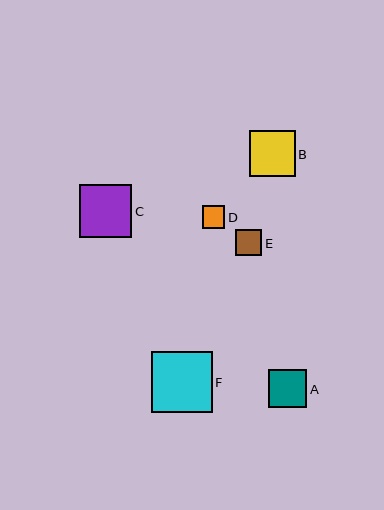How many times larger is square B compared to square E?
Square B is approximately 1.8 times the size of square E.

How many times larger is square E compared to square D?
Square E is approximately 1.2 times the size of square D.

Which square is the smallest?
Square D is the smallest with a size of approximately 23 pixels.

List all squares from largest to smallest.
From largest to smallest: F, C, B, A, E, D.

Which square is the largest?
Square F is the largest with a size of approximately 61 pixels.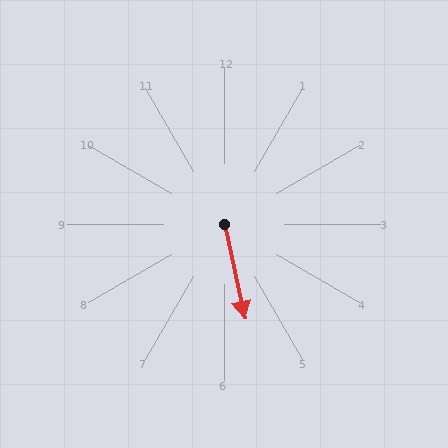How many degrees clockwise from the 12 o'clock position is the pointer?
Approximately 168 degrees.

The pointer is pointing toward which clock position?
Roughly 6 o'clock.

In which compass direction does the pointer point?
South.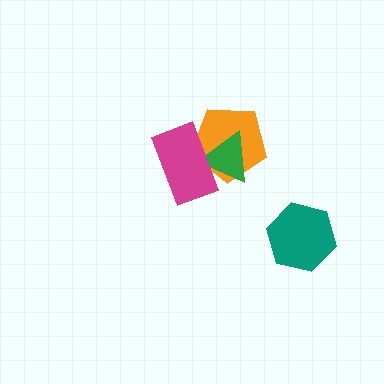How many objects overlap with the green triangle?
2 objects overlap with the green triangle.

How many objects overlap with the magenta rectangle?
2 objects overlap with the magenta rectangle.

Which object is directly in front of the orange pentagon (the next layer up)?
The green triangle is directly in front of the orange pentagon.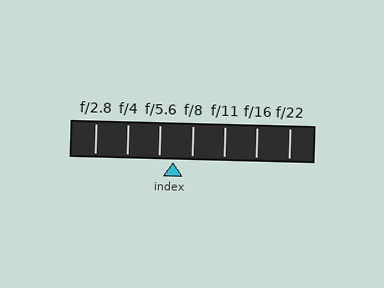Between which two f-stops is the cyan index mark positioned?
The index mark is between f/5.6 and f/8.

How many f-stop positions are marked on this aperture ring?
There are 7 f-stop positions marked.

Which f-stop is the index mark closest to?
The index mark is closest to f/5.6.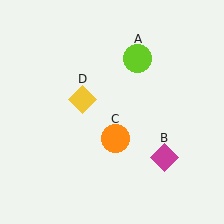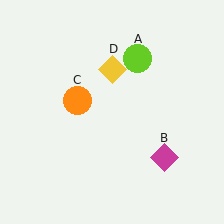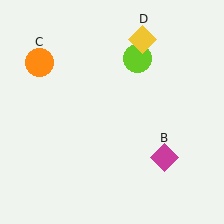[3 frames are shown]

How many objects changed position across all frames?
2 objects changed position: orange circle (object C), yellow diamond (object D).